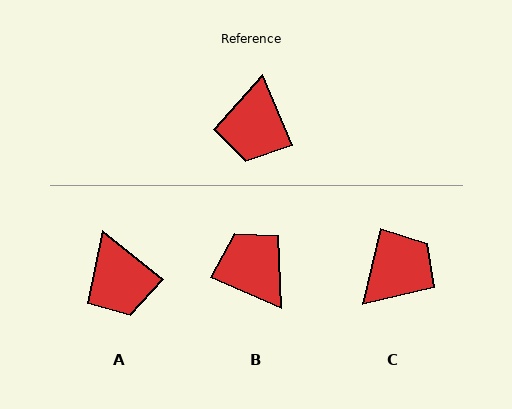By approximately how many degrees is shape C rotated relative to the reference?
Approximately 144 degrees counter-clockwise.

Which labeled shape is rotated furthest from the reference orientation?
C, about 144 degrees away.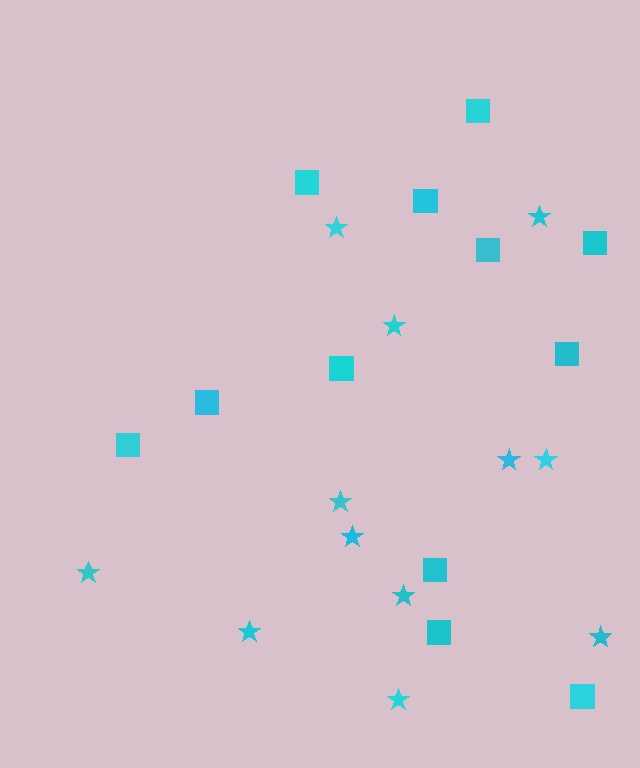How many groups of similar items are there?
There are 2 groups: one group of stars (12) and one group of squares (12).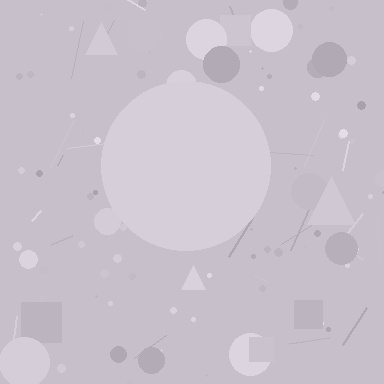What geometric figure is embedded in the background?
A circle is embedded in the background.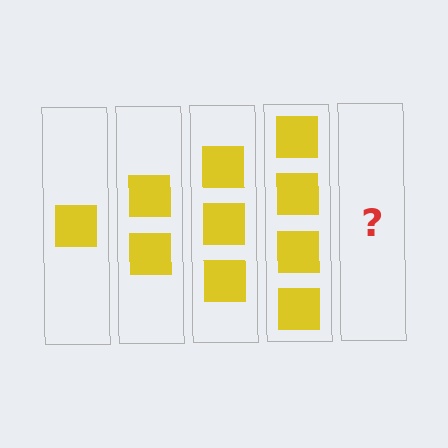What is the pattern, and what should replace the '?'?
The pattern is that each step adds one more square. The '?' should be 5 squares.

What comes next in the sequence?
The next element should be 5 squares.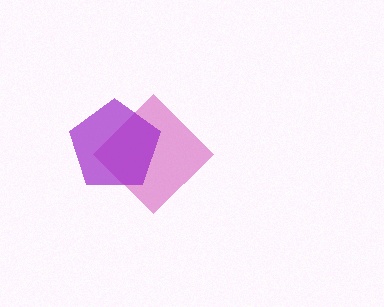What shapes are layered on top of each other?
The layered shapes are: a magenta diamond, a purple pentagon.